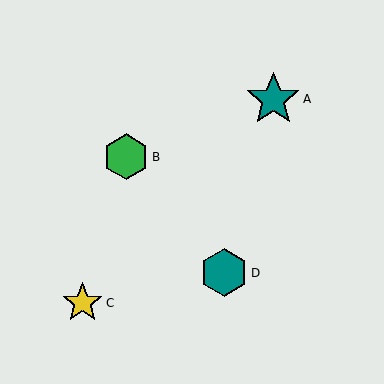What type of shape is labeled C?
Shape C is a yellow star.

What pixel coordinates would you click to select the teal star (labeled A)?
Click at (273, 99) to select the teal star A.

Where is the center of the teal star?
The center of the teal star is at (273, 99).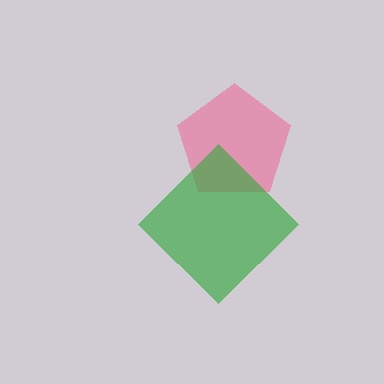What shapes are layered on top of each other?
The layered shapes are: a pink pentagon, a green diamond.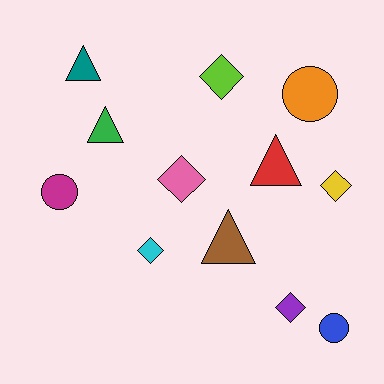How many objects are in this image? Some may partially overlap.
There are 12 objects.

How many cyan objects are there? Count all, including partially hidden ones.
There is 1 cyan object.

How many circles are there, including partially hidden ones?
There are 3 circles.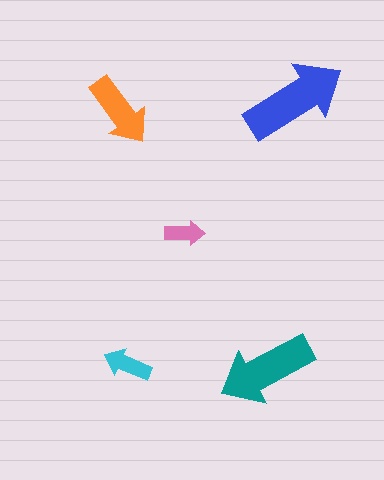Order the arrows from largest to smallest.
the blue one, the teal one, the orange one, the cyan one, the pink one.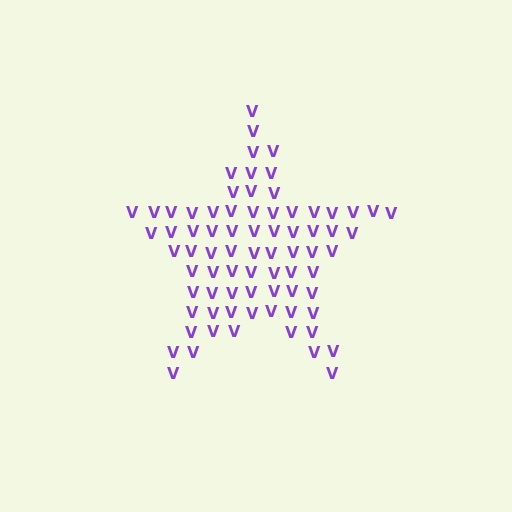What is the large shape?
The large shape is a star.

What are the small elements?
The small elements are letter V's.